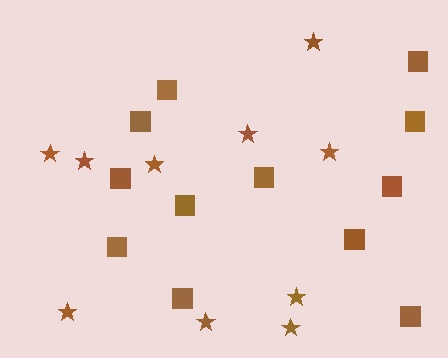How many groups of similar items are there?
There are 2 groups: one group of squares (12) and one group of stars (10).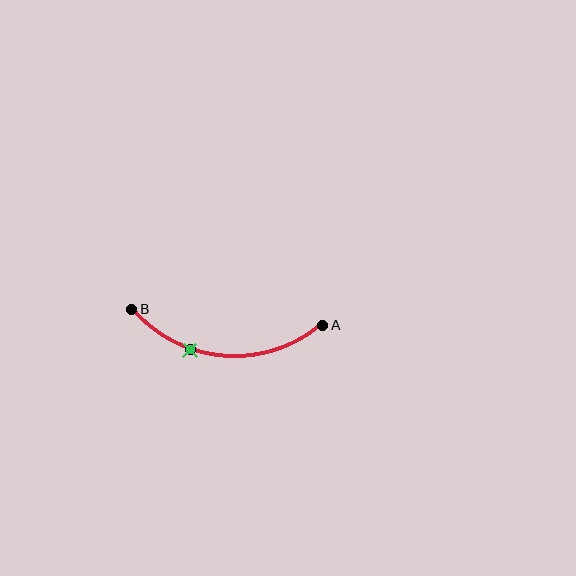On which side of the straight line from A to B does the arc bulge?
The arc bulges below the straight line connecting A and B.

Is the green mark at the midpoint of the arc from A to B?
No. The green mark lies on the arc but is closer to endpoint B. The arc midpoint would be at the point on the curve equidistant along the arc from both A and B.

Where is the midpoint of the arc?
The arc midpoint is the point on the curve farthest from the straight line joining A and B. It sits below that line.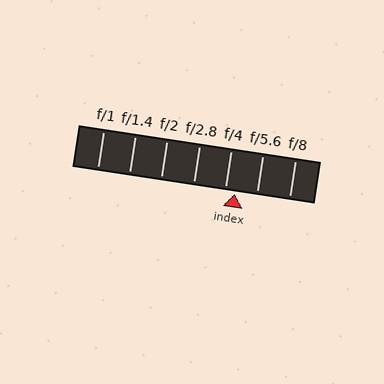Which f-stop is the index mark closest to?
The index mark is closest to f/4.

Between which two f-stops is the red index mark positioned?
The index mark is between f/4 and f/5.6.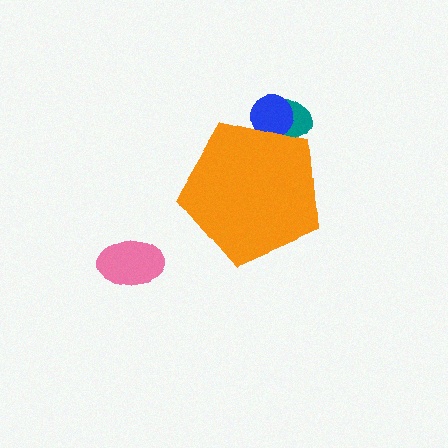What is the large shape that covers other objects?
An orange pentagon.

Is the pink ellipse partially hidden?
No, the pink ellipse is fully visible.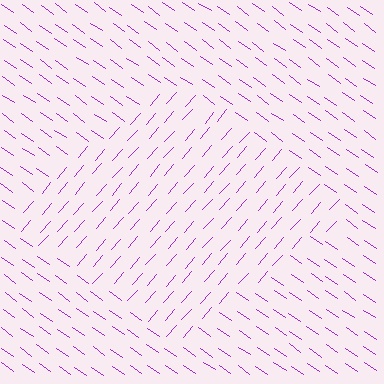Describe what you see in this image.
The image is filled with small purple line segments. A diamond region in the image has lines oriented differently from the surrounding lines, creating a visible texture boundary.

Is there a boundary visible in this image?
Yes, there is a texture boundary formed by a change in line orientation.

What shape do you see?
I see a diamond.